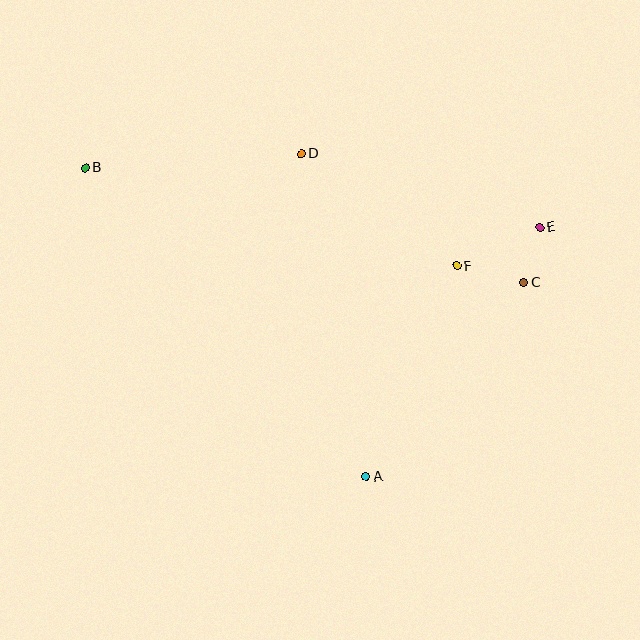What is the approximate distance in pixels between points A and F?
The distance between A and F is approximately 229 pixels.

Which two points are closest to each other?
Points C and E are closest to each other.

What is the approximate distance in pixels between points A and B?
The distance between A and B is approximately 418 pixels.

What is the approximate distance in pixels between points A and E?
The distance between A and E is approximately 304 pixels.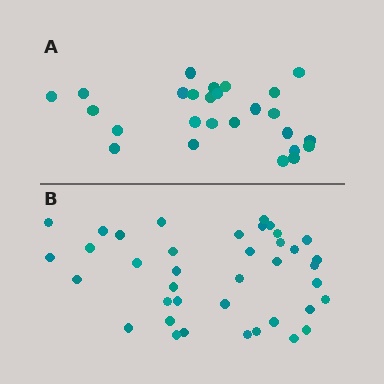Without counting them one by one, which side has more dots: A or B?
Region B (the bottom region) has more dots.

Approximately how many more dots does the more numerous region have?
Region B has approximately 15 more dots than region A.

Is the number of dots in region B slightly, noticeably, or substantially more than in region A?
Region B has substantially more. The ratio is roughly 1.5 to 1.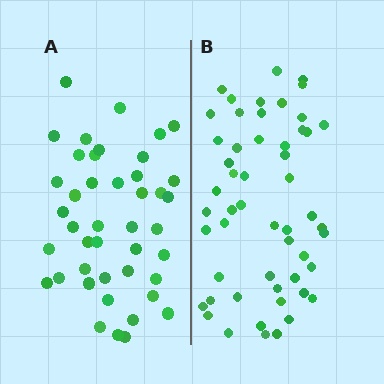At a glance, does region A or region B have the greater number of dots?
Region B (the right region) has more dots.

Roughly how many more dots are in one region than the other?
Region B has roughly 10 or so more dots than region A.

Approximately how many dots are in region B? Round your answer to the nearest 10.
About 50 dots. (The exact count is 53, which rounds to 50.)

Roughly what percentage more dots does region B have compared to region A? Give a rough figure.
About 25% more.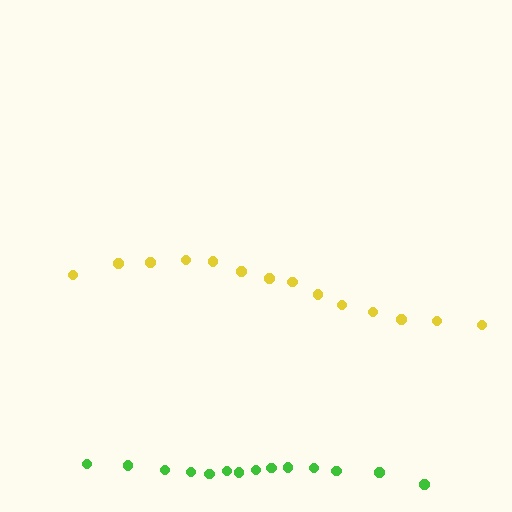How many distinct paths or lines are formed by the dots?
There are 2 distinct paths.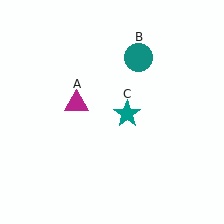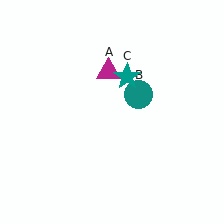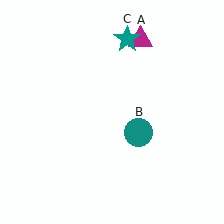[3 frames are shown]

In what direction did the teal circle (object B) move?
The teal circle (object B) moved down.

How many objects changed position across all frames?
3 objects changed position: magenta triangle (object A), teal circle (object B), teal star (object C).